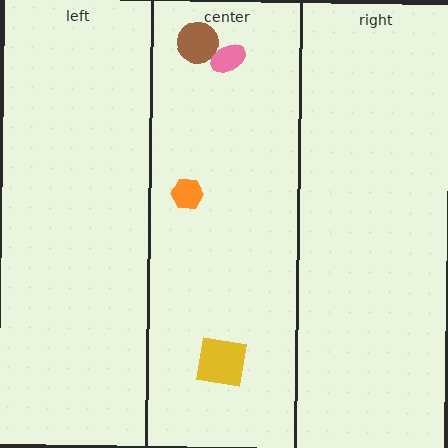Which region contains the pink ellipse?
The center region.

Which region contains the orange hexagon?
The center region.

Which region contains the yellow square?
The center region.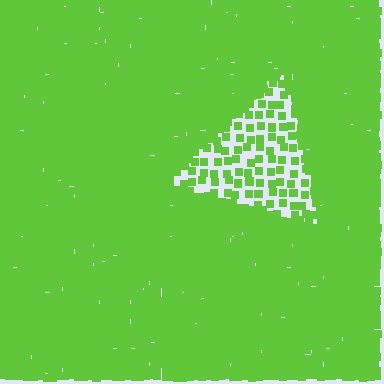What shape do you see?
I see a triangle.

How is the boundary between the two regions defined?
The boundary is defined by a change in element density (approximately 3.2x ratio). All elements are the same color, size, and shape.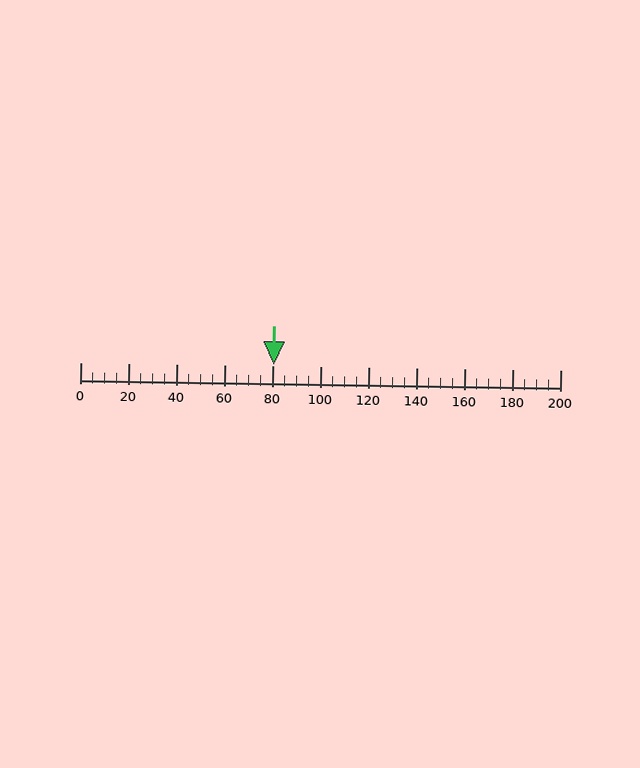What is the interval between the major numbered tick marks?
The major tick marks are spaced 20 units apart.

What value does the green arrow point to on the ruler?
The green arrow points to approximately 81.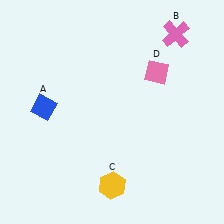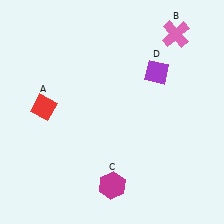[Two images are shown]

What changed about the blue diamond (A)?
In Image 1, A is blue. In Image 2, it changed to red.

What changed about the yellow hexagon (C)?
In Image 1, C is yellow. In Image 2, it changed to magenta.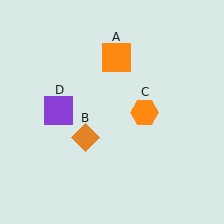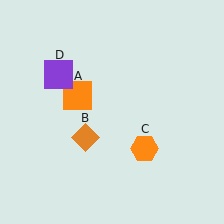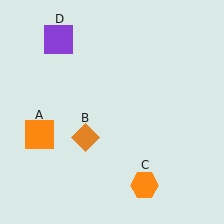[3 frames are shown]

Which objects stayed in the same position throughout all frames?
Orange diamond (object B) remained stationary.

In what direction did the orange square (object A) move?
The orange square (object A) moved down and to the left.